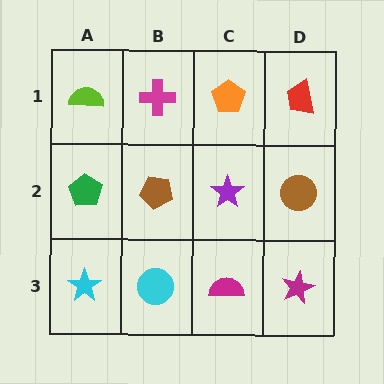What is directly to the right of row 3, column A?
A cyan circle.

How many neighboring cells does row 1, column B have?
3.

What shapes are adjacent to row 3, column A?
A green pentagon (row 2, column A), a cyan circle (row 3, column B).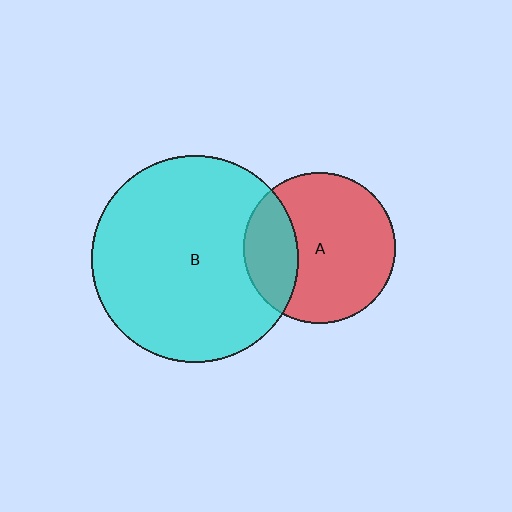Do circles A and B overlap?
Yes.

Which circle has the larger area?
Circle B (cyan).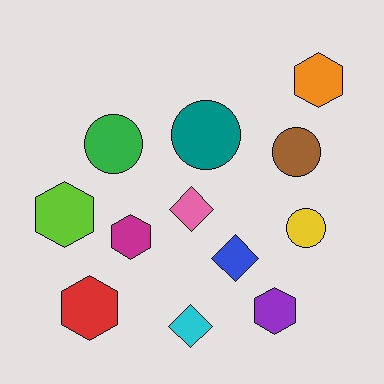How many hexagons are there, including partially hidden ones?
There are 5 hexagons.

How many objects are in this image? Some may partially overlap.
There are 12 objects.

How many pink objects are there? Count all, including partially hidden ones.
There is 1 pink object.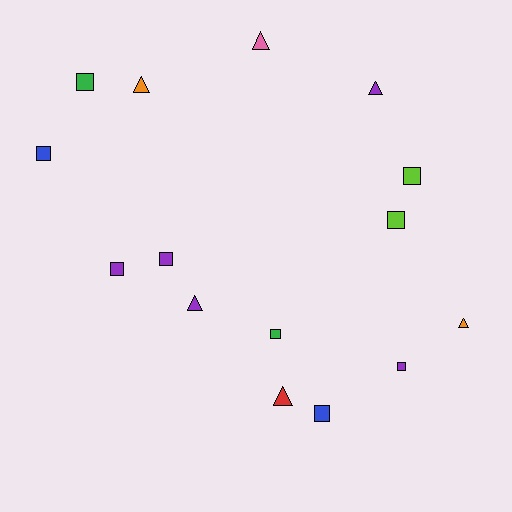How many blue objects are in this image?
There are 2 blue objects.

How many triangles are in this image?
There are 6 triangles.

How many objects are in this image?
There are 15 objects.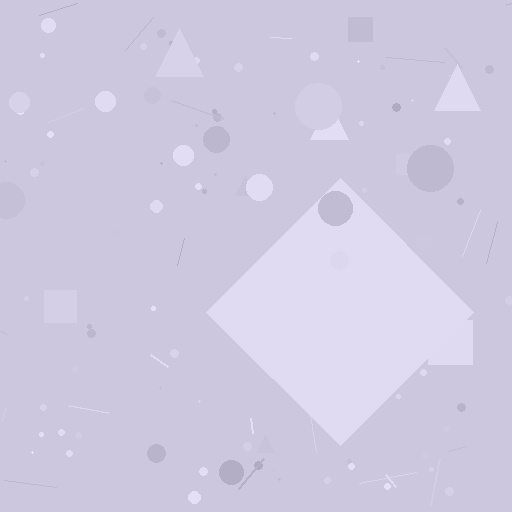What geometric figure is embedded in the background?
A diamond is embedded in the background.